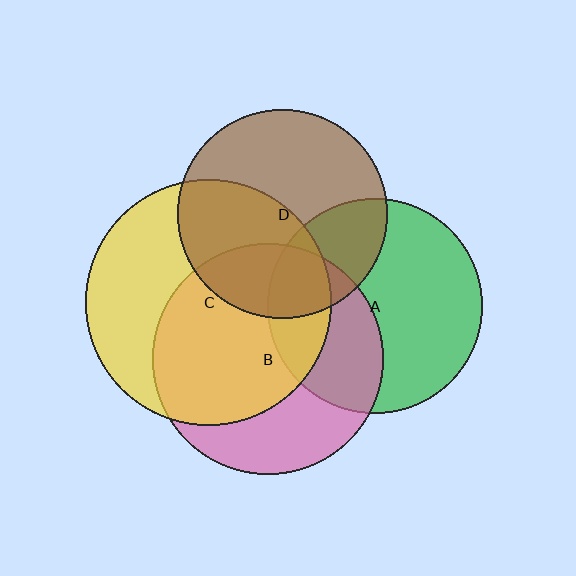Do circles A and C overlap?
Yes.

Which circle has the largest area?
Circle C (yellow).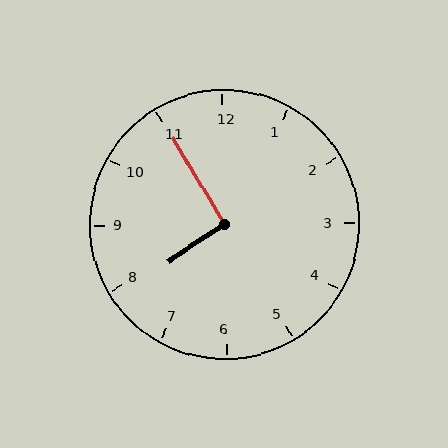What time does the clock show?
7:55.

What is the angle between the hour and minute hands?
Approximately 92 degrees.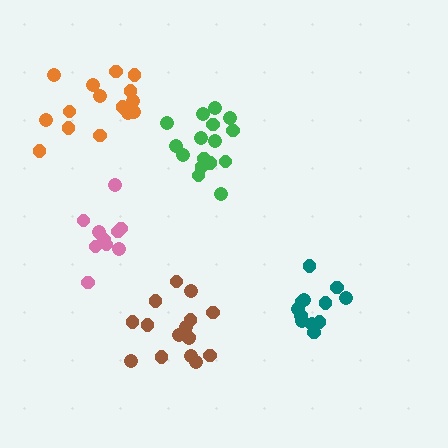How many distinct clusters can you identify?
There are 5 distinct clusters.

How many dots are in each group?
Group 1: 16 dots, Group 2: 16 dots, Group 3: 15 dots, Group 4: 12 dots, Group 5: 11 dots (70 total).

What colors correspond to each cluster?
The clusters are colored: brown, green, orange, teal, pink.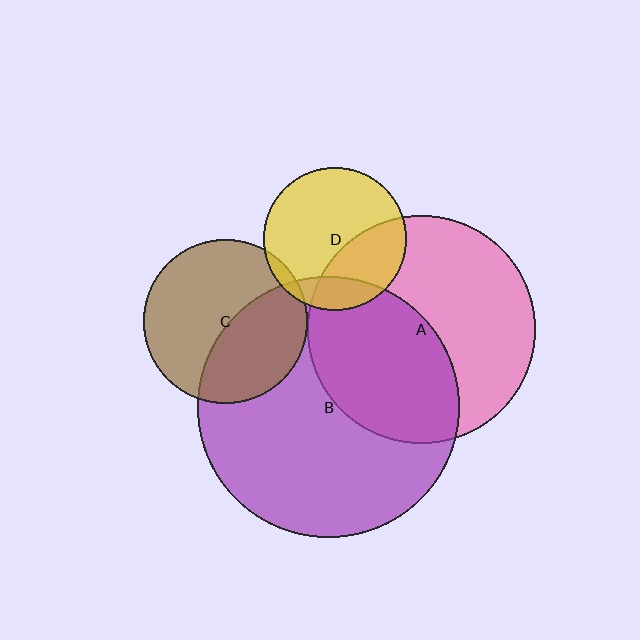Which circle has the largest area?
Circle B (purple).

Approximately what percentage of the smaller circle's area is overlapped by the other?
Approximately 40%.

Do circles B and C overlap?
Yes.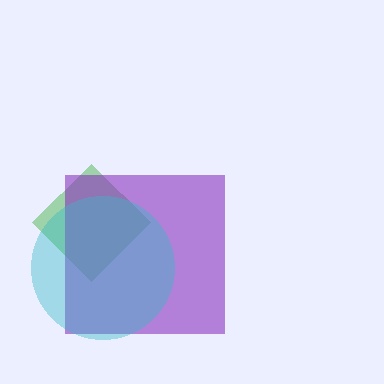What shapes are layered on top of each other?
The layered shapes are: a green diamond, a purple square, a cyan circle.